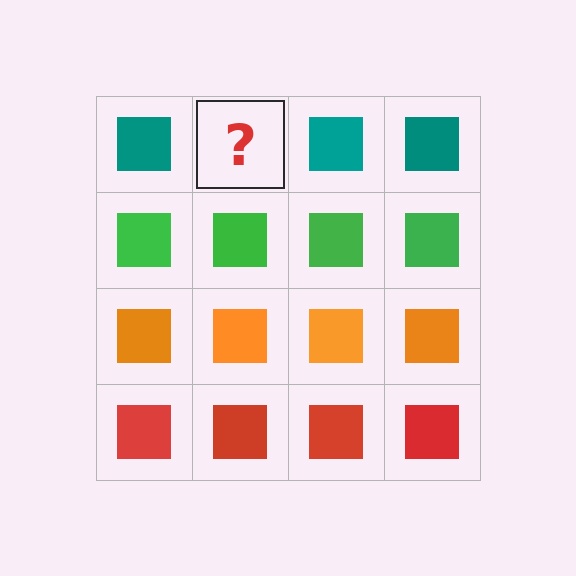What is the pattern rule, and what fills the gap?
The rule is that each row has a consistent color. The gap should be filled with a teal square.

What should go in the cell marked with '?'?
The missing cell should contain a teal square.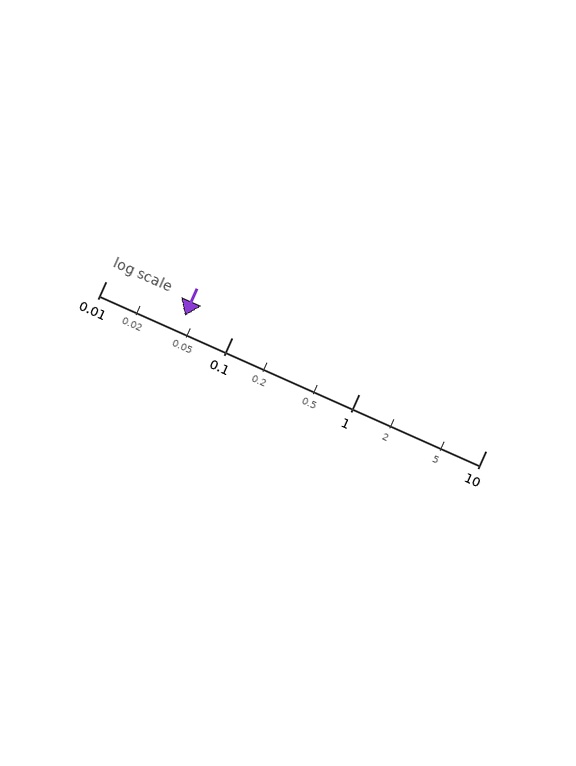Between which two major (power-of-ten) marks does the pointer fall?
The pointer is between 0.01 and 0.1.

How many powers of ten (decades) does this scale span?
The scale spans 3 decades, from 0.01 to 10.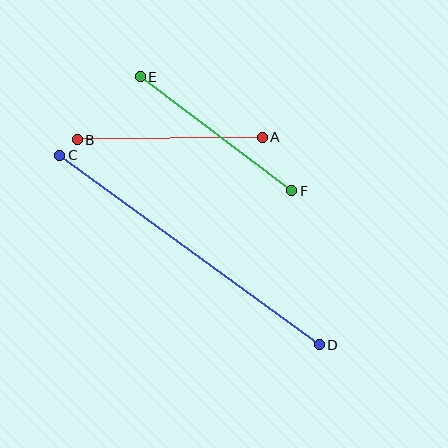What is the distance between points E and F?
The distance is approximately 189 pixels.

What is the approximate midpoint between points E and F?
The midpoint is at approximately (216, 134) pixels.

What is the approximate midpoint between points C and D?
The midpoint is at approximately (190, 250) pixels.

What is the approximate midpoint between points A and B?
The midpoint is at approximately (170, 138) pixels.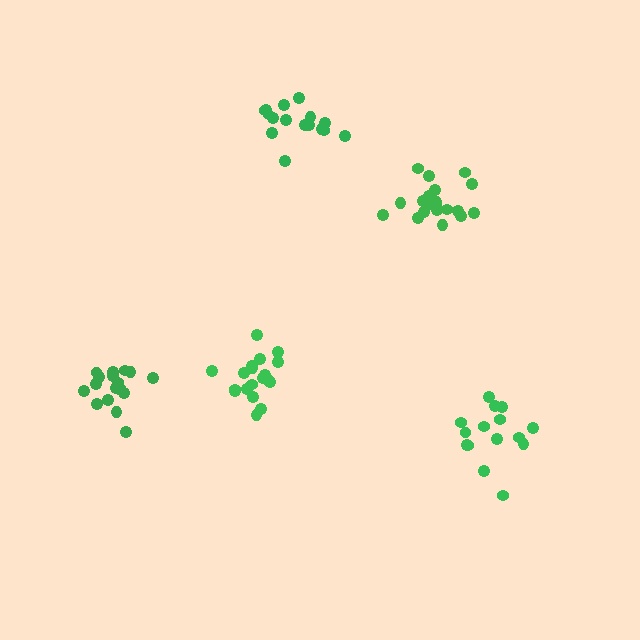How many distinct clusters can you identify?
There are 5 distinct clusters.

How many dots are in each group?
Group 1: 15 dots, Group 2: 19 dots, Group 3: 20 dots, Group 4: 17 dots, Group 5: 16 dots (87 total).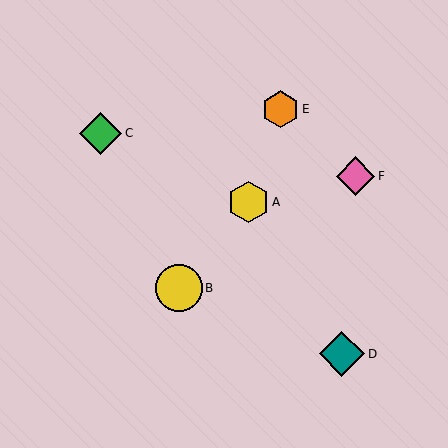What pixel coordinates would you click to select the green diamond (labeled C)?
Click at (101, 133) to select the green diamond C.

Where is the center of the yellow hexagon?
The center of the yellow hexagon is at (248, 202).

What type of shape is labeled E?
Shape E is an orange hexagon.